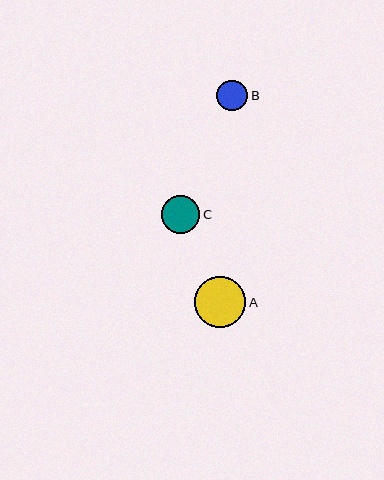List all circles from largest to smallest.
From largest to smallest: A, C, B.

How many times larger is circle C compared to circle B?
Circle C is approximately 1.2 times the size of circle B.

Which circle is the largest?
Circle A is the largest with a size of approximately 51 pixels.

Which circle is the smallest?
Circle B is the smallest with a size of approximately 31 pixels.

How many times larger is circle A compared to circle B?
Circle A is approximately 1.7 times the size of circle B.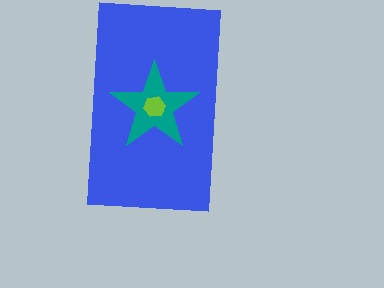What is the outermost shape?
The blue rectangle.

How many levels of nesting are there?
3.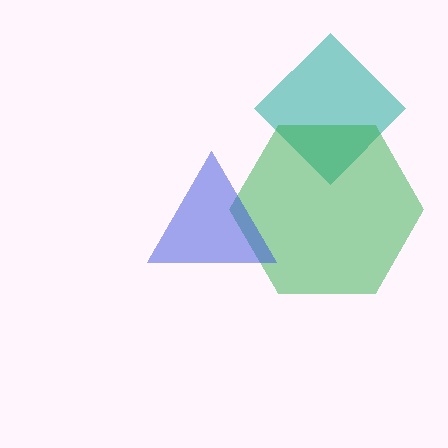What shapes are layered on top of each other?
The layered shapes are: a teal diamond, a green hexagon, a blue triangle.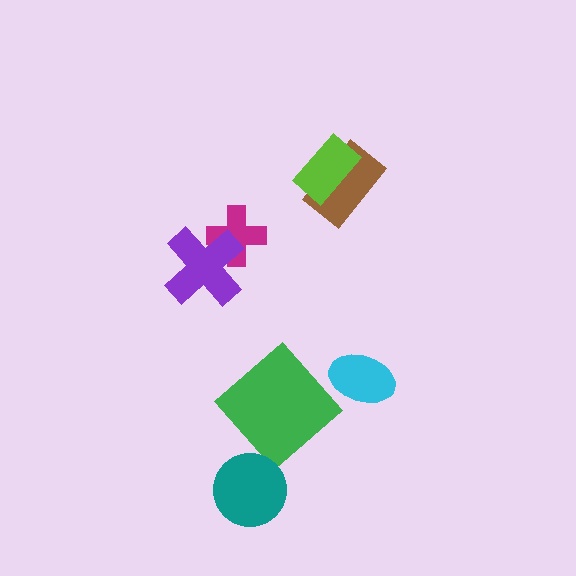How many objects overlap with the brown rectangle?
1 object overlaps with the brown rectangle.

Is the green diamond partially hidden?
No, no other shape covers it.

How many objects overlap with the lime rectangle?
1 object overlaps with the lime rectangle.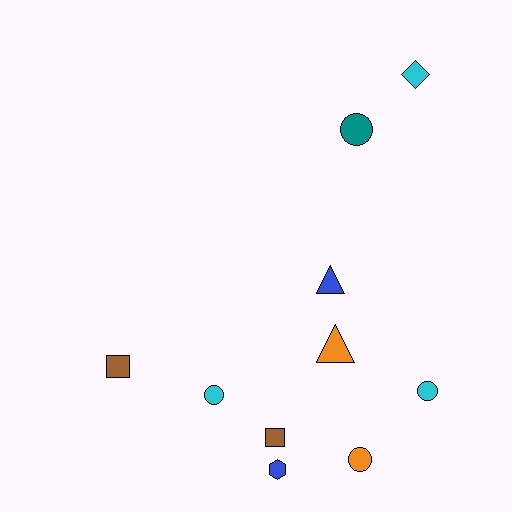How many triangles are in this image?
There are 2 triangles.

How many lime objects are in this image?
There are no lime objects.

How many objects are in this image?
There are 10 objects.